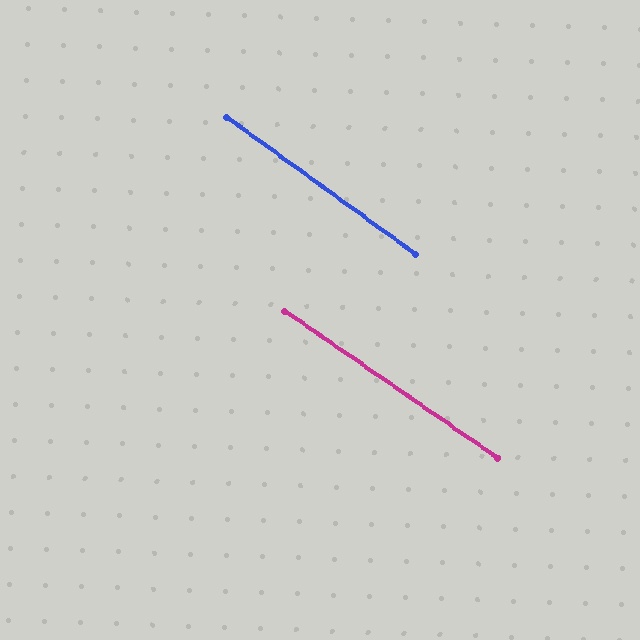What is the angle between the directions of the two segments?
Approximately 1 degree.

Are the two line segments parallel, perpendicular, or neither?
Parallel — their directions differ by only 1.4°.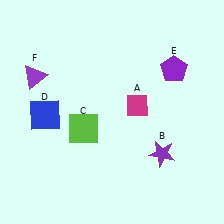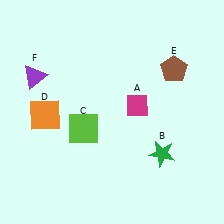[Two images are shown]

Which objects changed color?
B changed from purple to green. D changed from blue to orange. E changed from purple to brown.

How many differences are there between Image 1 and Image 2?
There are 3 differences between the two images.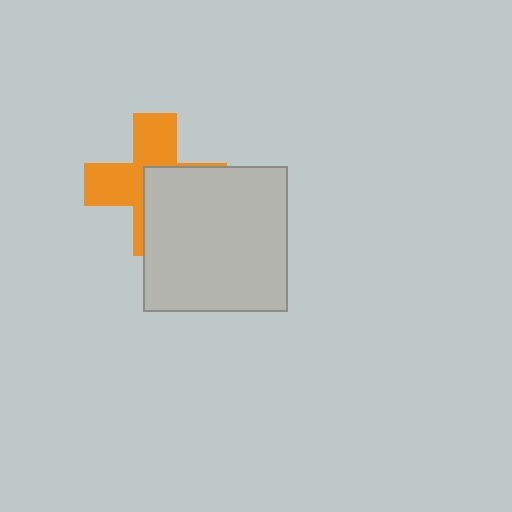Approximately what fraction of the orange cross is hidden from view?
Roughly 48% of the orange cross is hidden behind the light gray square.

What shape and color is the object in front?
The object in front is a light gray square.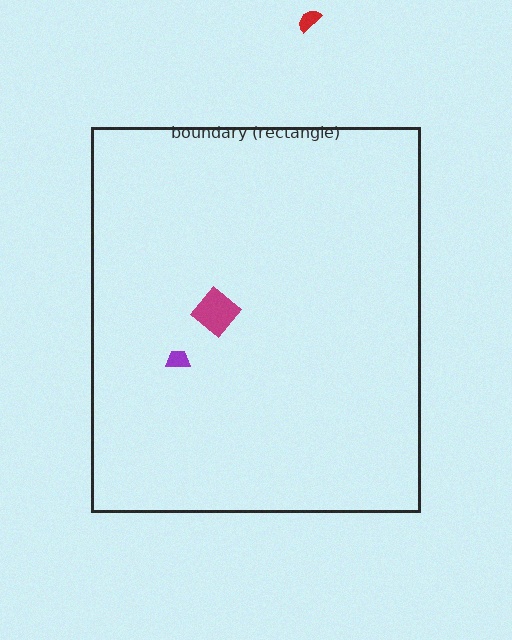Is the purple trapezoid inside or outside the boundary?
Inside.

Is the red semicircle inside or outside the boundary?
Outside.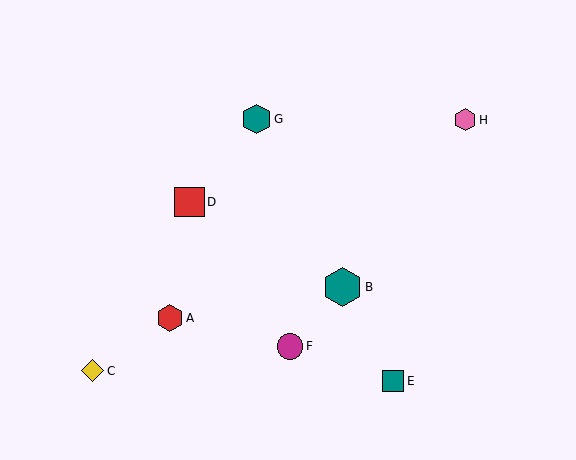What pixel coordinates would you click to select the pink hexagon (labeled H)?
Click at (465, 120) to select the pink hexagon H.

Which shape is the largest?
The teal hexagon (labeled B) is the largest.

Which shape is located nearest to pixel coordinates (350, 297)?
The teal hexagon (labeled B) at (342, 287) is nearest to that location.